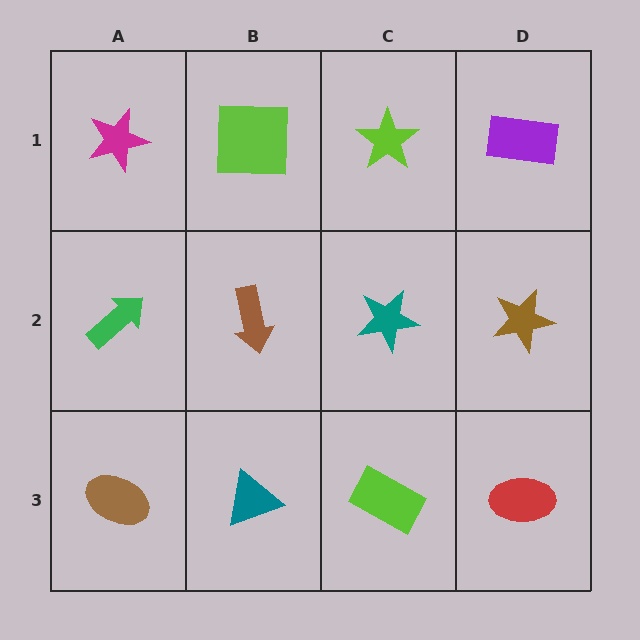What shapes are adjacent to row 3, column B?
A brown arrow (row 2, column B), a brown ellipse (row 3, column A), a lime rectangle (row 3, column C).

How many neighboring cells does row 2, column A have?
3.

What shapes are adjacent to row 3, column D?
A brown star (row 2, column D), a lime rectangle (row 3, column C).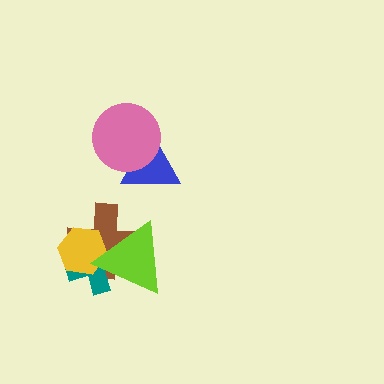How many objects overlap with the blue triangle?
1 object overlaps with the blue triangle.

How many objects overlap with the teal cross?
3 objects overlap with the teal cross.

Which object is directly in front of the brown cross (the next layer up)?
The teal cross is directly in front of the brown cross.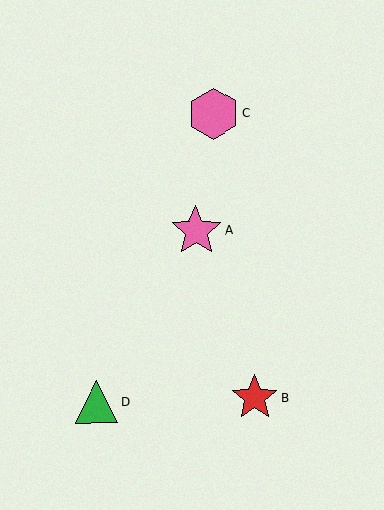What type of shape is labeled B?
Shape B is a red star.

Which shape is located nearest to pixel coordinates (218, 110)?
The pink hexagon (labeled C) at (214, 113) is nearest to that location.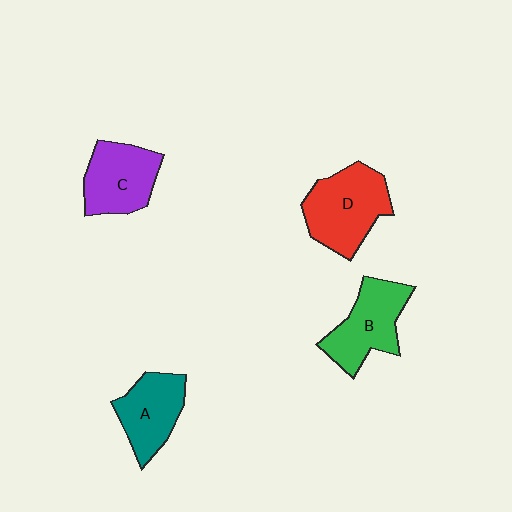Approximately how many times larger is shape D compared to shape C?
Approximately 1.2 times.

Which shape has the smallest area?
Shape A (teal).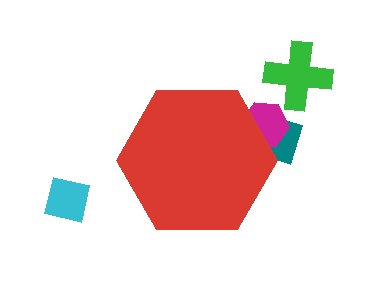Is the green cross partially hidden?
No, the green cross is fully visible.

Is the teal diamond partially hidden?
Yes, the teal diamond is partially hidden behind the red hexagon.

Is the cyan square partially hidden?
No, the cyan square is fully visible.